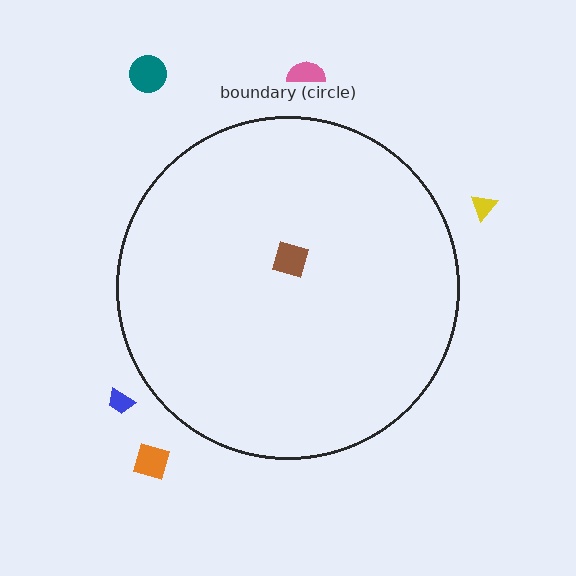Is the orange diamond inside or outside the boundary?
Outside.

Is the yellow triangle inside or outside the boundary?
Outside.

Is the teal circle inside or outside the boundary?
Outside.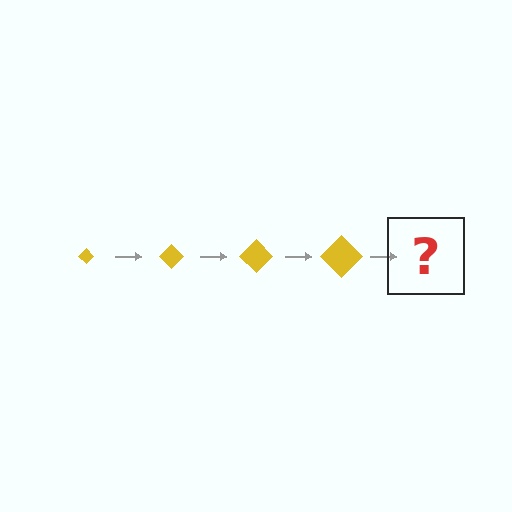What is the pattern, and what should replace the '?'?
The pattern is that the diamond gets progressively larger each step. The '?' should be a yellow diamond, larger than the previous one.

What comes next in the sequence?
The next element should be a yellow diamond, larger than the previous one.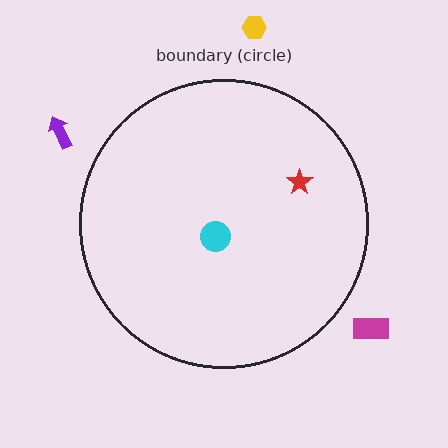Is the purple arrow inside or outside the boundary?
Outside.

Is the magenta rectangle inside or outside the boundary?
Outside.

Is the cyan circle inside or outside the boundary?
Inside.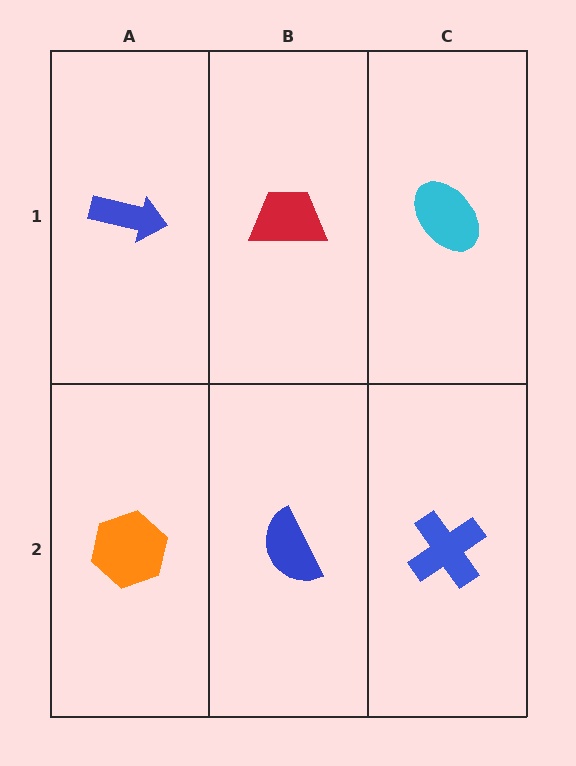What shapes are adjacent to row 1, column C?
A blue cross (row 2, column C), a red trapezoid (row 1, column B).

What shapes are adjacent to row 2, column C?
A cyan ellipse (row 1, column C), a blue semicircle (row 2, column B).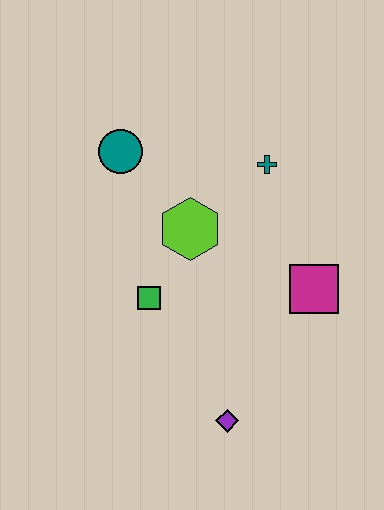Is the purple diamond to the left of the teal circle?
No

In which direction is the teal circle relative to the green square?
The teal circle is above the green square.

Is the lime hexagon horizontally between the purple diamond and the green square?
Yes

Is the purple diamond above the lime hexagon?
No